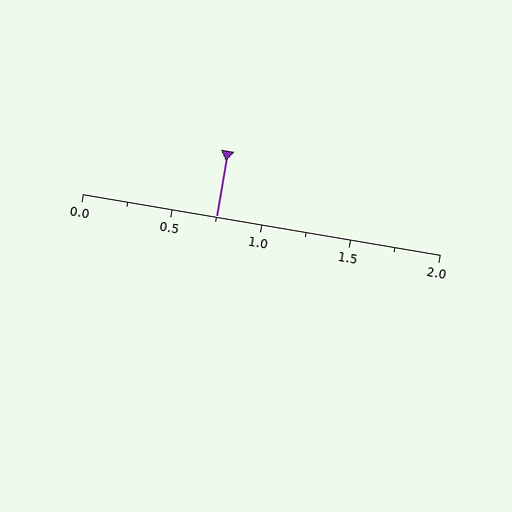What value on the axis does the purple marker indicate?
The marker indicates approximately 0.75.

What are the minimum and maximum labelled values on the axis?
The axis runs from 0.0 to 2.0.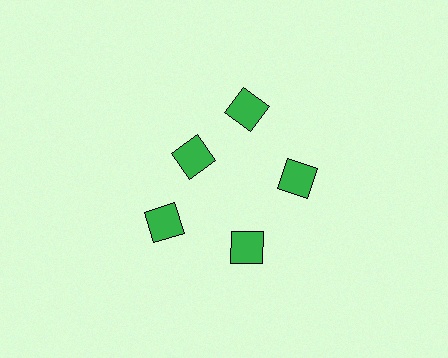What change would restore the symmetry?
The symmetry would be restored by moving it outward, back onto the ring so that all 5 diamonds sit at equal angles and equal distance from the center.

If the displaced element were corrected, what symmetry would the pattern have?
It would have 5-fold rotational symmetry — the pattern would map onto itself every 72 degrees.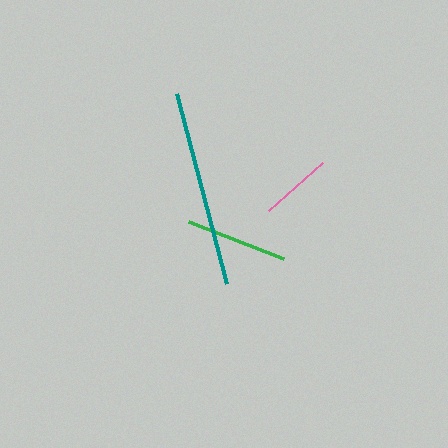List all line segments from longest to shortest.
From longest to shortest: teal, green, pink.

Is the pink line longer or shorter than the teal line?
The teal line is longer than the pink line.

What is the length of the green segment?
The green segment is approximately 102 pixels long.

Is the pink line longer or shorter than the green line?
The green line is longer than the pink line.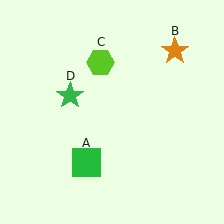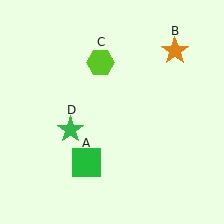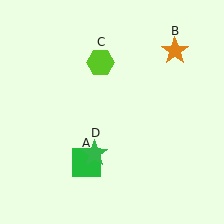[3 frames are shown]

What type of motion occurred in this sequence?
The green star (object D) rotated counterclockwise around the center of the scene.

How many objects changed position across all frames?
1 object changed position: green star (object D).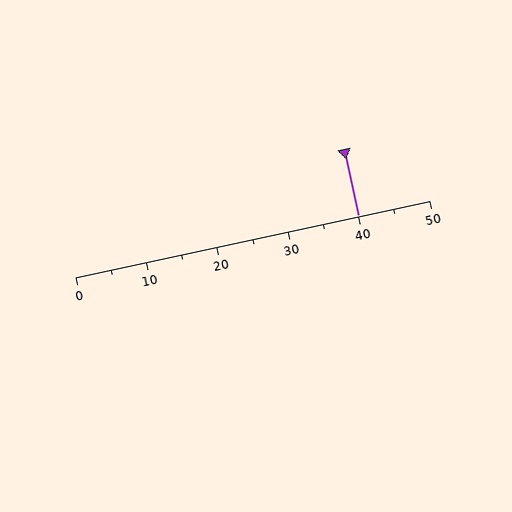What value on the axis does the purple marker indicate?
The marker indicates approximately 40.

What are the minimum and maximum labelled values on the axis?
The axis runs from 0 to 50.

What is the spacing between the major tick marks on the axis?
The major ticks are spaced 10 apart.